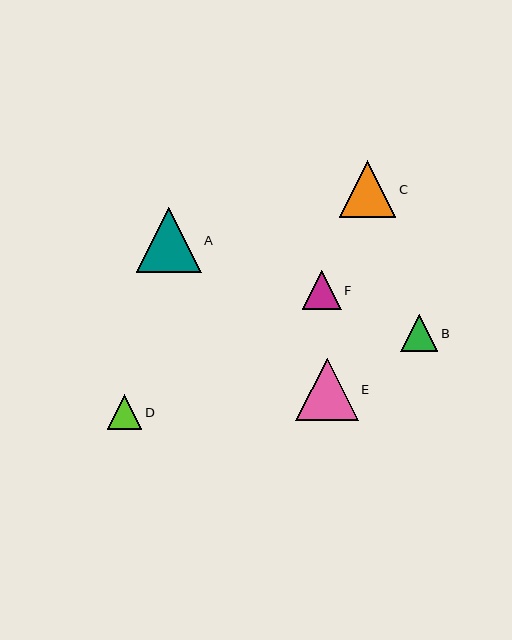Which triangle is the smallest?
Triangle D is the smallest with a size of approximately 35 pixels.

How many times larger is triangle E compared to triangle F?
Triangle E is approximately 1.6 times the size of triangle F.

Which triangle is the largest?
Triangle A is the largest with a size of approximately 65 pixels.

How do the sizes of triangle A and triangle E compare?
Triangle A and triangle E are approximately the same size.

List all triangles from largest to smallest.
From largest to smallest: A, E, C, F, B, D.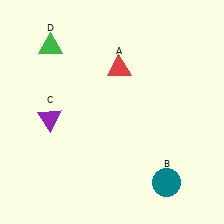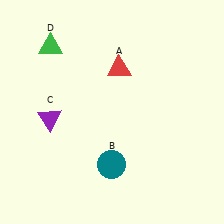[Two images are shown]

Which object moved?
The teal circle (B) moved left.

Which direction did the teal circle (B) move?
The teal circle (B) moved left.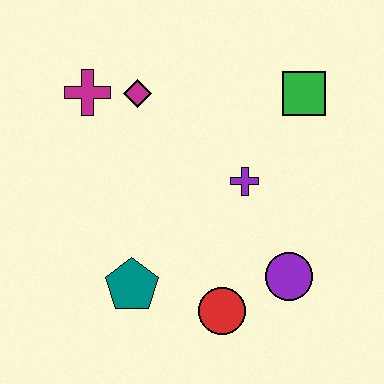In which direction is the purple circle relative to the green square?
The purple circle is below the green square.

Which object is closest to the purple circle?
The red circle is closest to the purple circle.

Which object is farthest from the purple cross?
The magenta cross is farthest from the purple cross.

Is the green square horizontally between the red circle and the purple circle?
No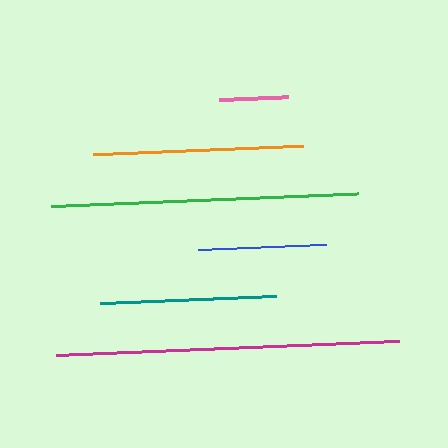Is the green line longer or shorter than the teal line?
The green line is longer than the teal line.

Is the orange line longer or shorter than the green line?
The green line is longer than the orange line.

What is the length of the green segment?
The green segment is approximately 307 pixels long.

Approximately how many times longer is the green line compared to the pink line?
The green line is approximately 4.5 times the length of the pink line.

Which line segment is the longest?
The magenta line is the longest at approximately 343 pixels.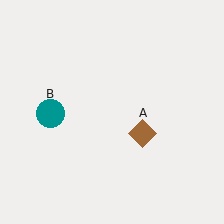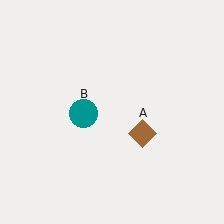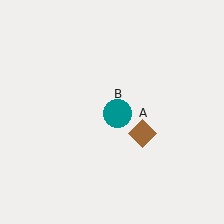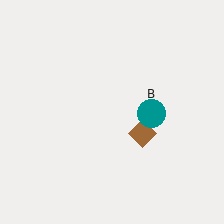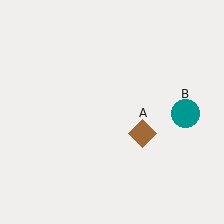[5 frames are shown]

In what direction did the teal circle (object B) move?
The teal circle (object B) moved right.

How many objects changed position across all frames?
1 object changed position: teal circle (object B).